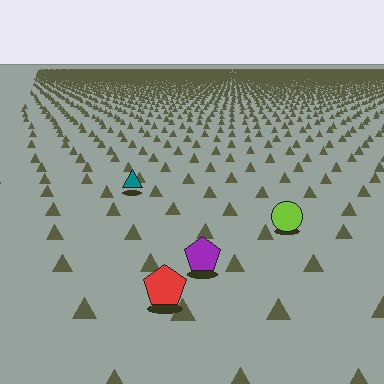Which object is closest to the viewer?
The red pentagon is closest. The texture marks near it are larger and more spread out.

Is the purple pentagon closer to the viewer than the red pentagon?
No. The red pentagon is closer — you can tell from the texture gradient: the ground texture is coarser near it.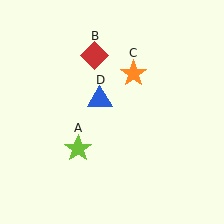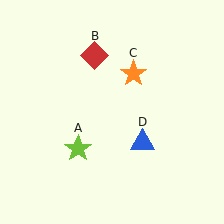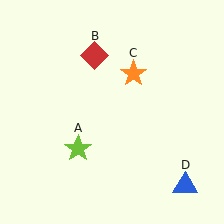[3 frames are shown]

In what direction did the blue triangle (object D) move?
The blue triangle (object D) moved down and to the right.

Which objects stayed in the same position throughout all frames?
Lime star (object A) and red diamond (object B) and orange star (object C) remained stationary.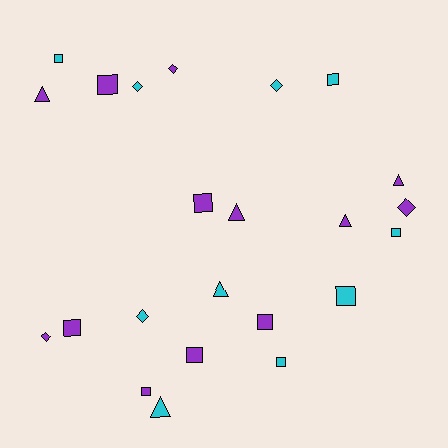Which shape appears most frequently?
Square, with 11 objects.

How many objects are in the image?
There are 23 objects.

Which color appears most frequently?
Purple, with 13 objects.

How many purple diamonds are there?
There are 3 purple diamonds.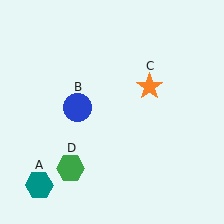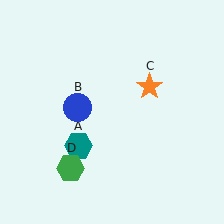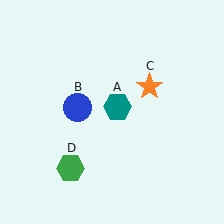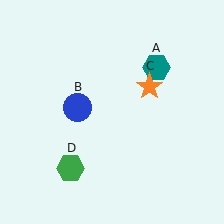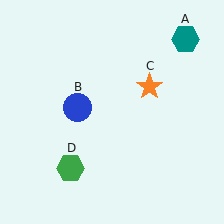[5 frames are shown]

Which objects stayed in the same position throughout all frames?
Blue circle (object B) and orange star (object C) and green hexagon (object D) remained stationary.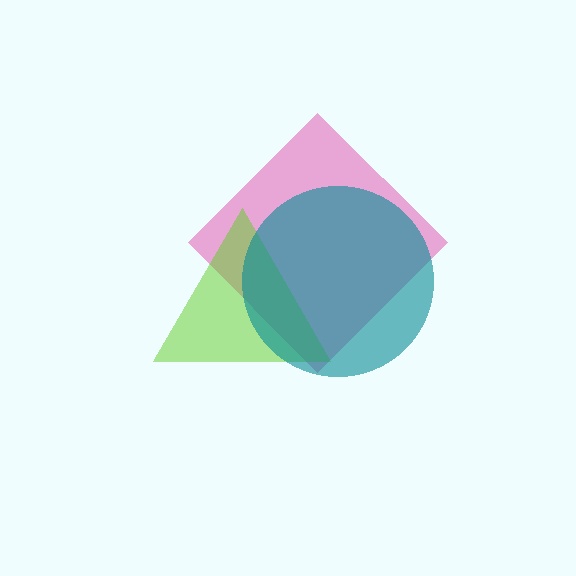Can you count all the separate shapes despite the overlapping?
Yes, there are 3 separate shapes.